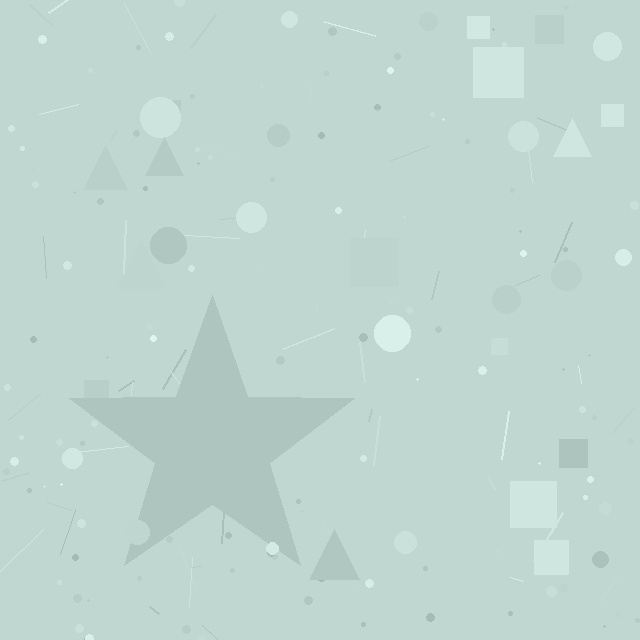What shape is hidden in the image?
A star is hidden in the image.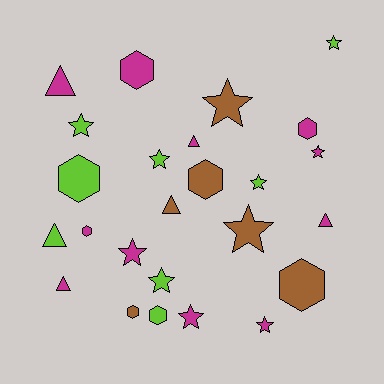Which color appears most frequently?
Magenta, with 11 objects.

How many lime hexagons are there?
There are 2 lime hexagons.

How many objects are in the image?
There are 25 objects.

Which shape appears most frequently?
Star, with 11 objects.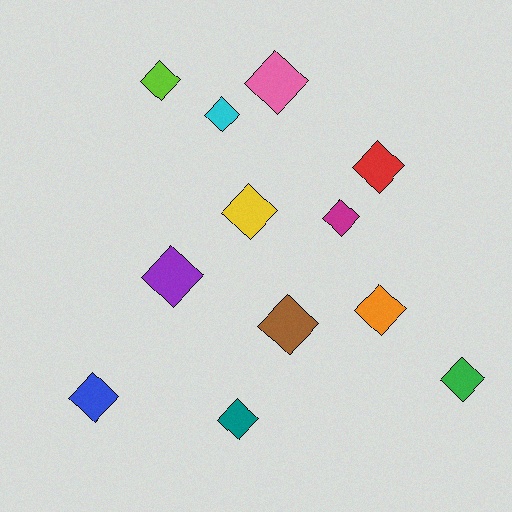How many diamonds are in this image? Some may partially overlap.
There are 12 diamonds.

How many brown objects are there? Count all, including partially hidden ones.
There is 1 brown object.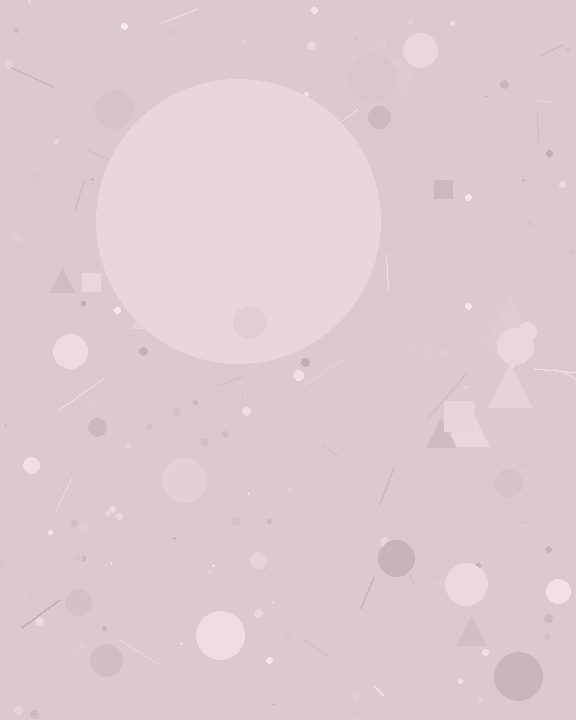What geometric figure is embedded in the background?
A circle is embedded in the background.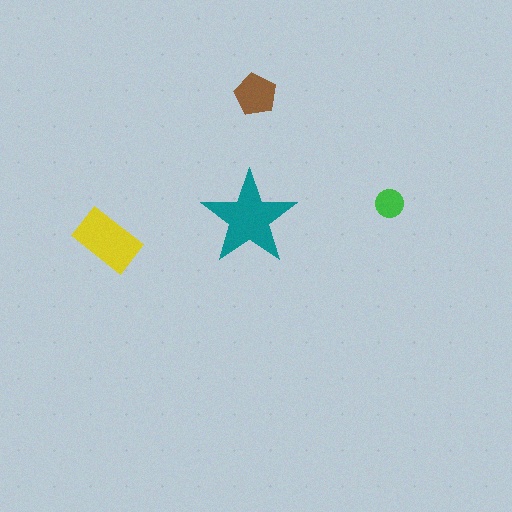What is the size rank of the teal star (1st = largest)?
1st.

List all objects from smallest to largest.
The green circle, the brown pentagon, the yellow rectangle, the teal star.